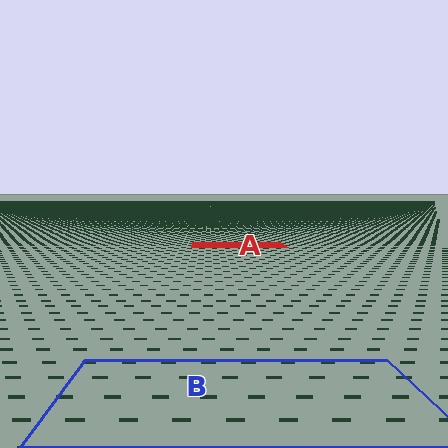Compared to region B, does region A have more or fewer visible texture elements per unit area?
Region A has more texture elements per unit area — they are packed more densely because it is farther away.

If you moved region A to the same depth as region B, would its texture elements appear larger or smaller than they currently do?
They would appear larger. At a closer depth, the same texture elements are projected at a bigger on-screen size.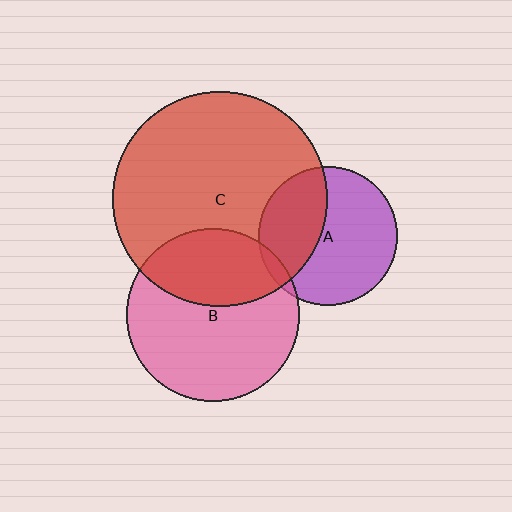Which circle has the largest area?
Circle C (red).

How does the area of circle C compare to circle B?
Approximately 1.5 times.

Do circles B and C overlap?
Yes.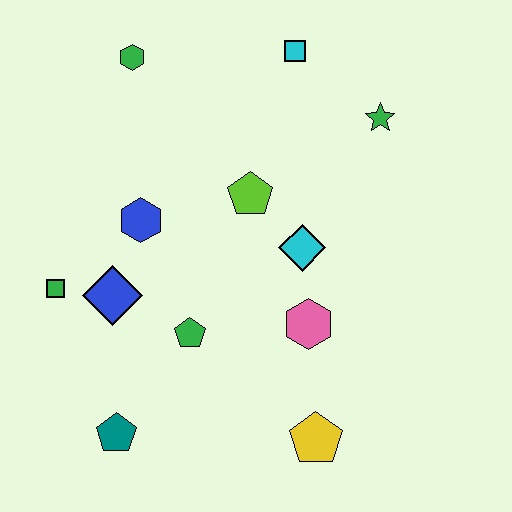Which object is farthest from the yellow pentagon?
The green hexagon is farthest from the yellow pentagon.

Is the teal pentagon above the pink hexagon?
No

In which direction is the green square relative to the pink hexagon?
The green square is to the left of the pink hexagon.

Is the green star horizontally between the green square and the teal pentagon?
No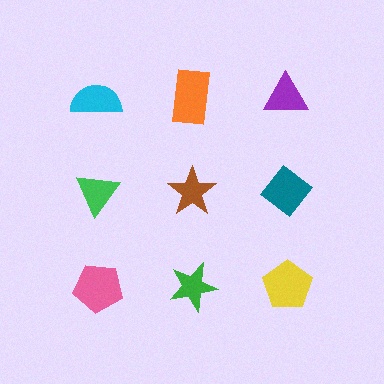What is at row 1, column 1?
A cyan semicircle.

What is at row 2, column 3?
A teal diamond.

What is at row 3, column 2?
A green star.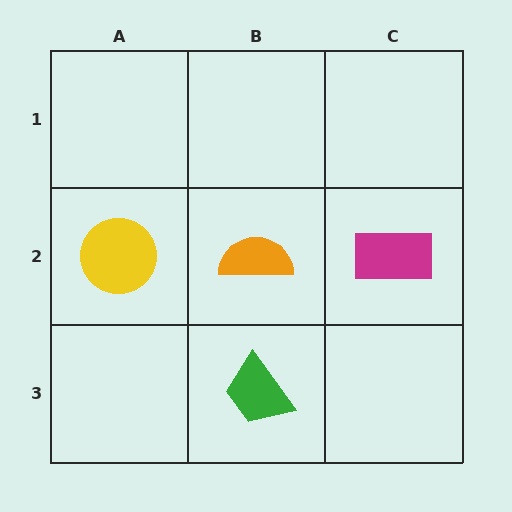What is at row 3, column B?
A green trapezoid.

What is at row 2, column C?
A magenta rectangle.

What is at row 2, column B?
An orange semicircle.